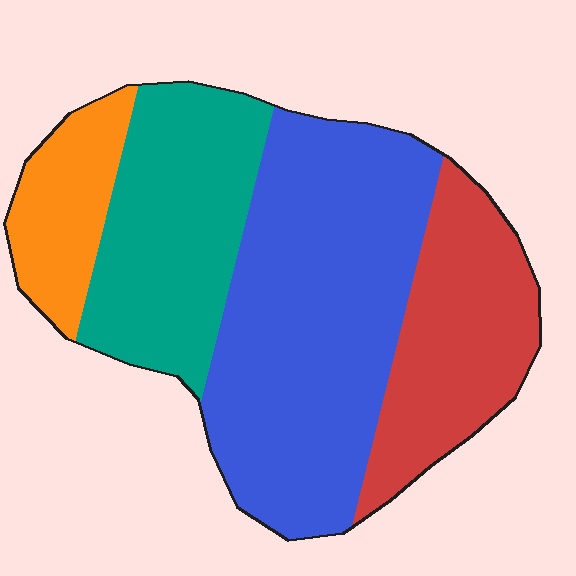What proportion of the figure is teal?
Teal covers roughly 25% of the figure.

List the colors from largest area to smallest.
From largest to smallest: blue, teal, red, orange.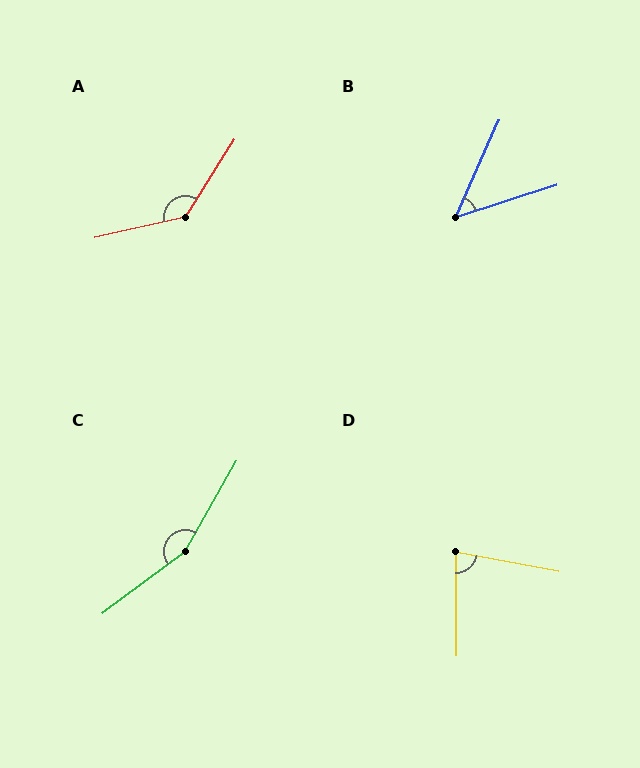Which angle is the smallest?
B, at approximately 48 degrees.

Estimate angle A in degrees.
Approximately 135 degrees.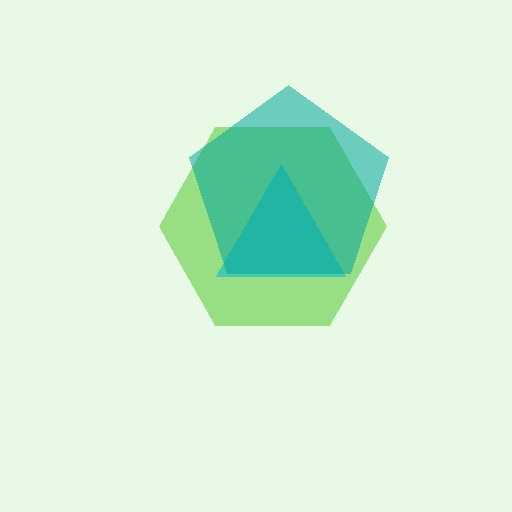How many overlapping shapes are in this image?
There are 3 overlapping shapes in the image.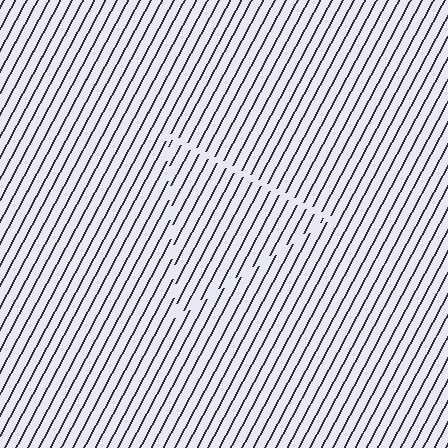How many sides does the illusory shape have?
3 sides — the line-ends trace a triangle.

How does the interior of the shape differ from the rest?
The interior of the shape contains the same grating, shifted by half a period — the contour is defined by the phase discontinuity where line-ends from the inner and outer gratings abut.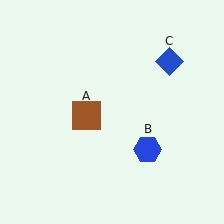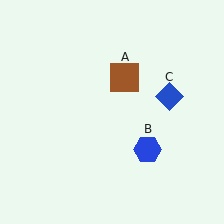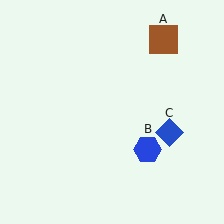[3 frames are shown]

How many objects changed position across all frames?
2 objects changed position: brown square (object A), blue diamond (object C).